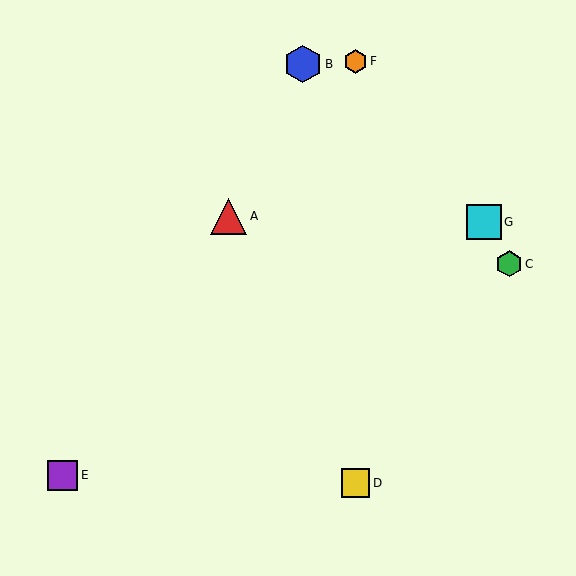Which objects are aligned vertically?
Objects D, F are aligned vertically.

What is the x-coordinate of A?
Object A is at x≈229.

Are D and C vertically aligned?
No, D is at x≈356 and C is at x≈509.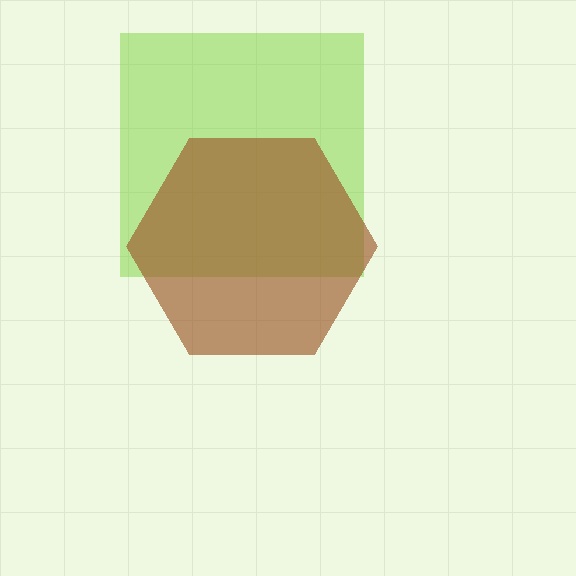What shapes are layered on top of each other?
The layered shapes are: a lime square, a brown hexagon.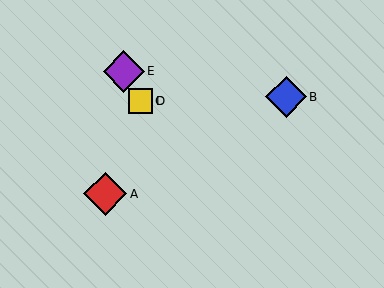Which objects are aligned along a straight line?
Objects C, D, E are aligned along a straight line.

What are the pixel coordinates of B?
Object B is at (286, 97).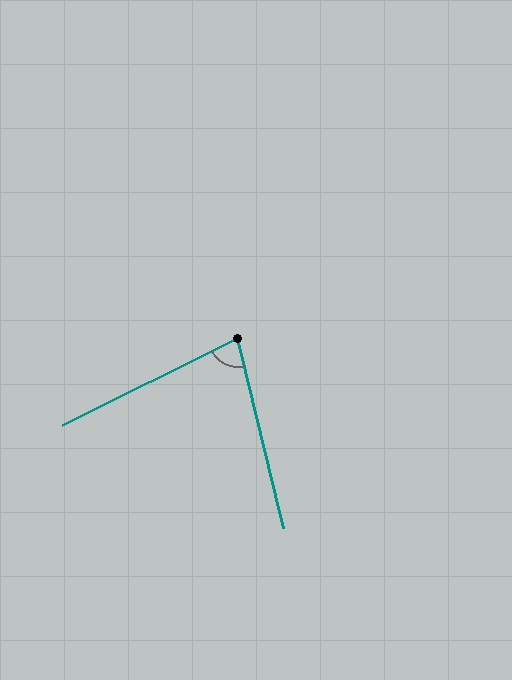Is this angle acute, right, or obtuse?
It is acute.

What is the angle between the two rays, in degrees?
Approximately 77 degrees.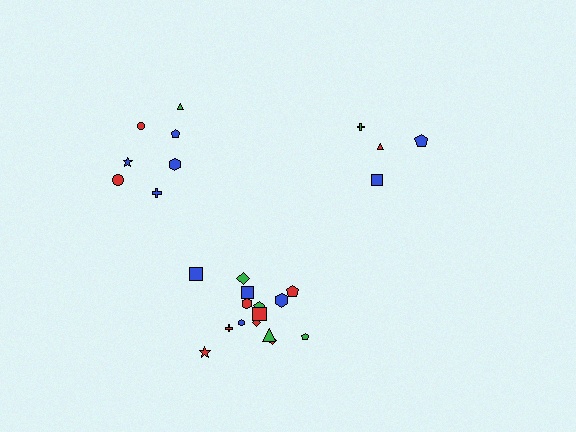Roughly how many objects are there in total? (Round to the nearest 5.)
Roughly 25 objects in total.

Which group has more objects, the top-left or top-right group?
The top-left group.